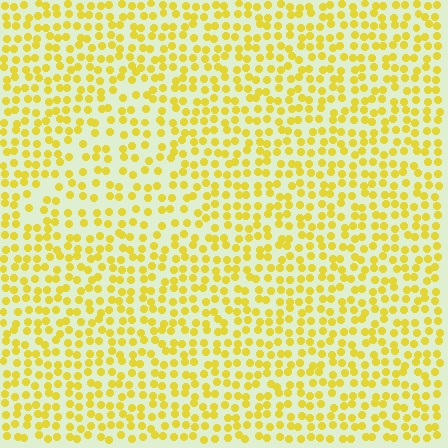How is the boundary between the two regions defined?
The boundary is defined by a change in element density (approximately 1.5x ratio). All elements are the same color, size, and shape.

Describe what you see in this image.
The image contains small yellow elements arranged at two different densities. A triangle-shaped region is visible where the elements are less densely packed than the surrounding area.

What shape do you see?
I see a triangle.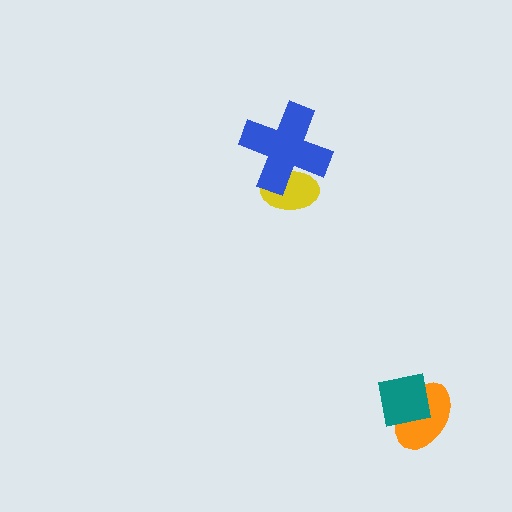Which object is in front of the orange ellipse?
The teal square is in front of the orange ellipse.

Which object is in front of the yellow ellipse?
The blue cross is in front of the yellow ellipse.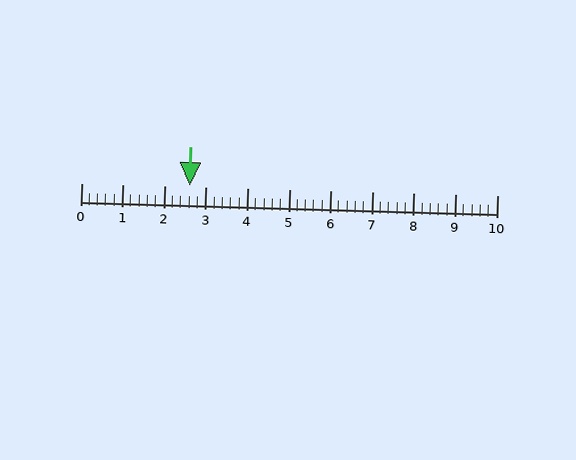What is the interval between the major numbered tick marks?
The major tick marks are spaced 1 units apart.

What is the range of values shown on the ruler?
The ruler shows values from 0 to 10.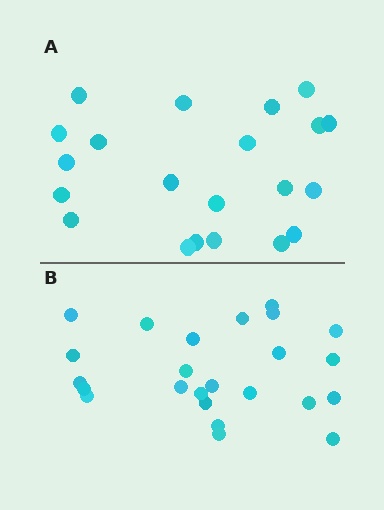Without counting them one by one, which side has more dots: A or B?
Region B (the bottom region) has more dots.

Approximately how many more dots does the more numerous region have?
Region B has just a few more — roughly 2 or 3 more dots than region A.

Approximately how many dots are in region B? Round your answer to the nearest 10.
About 20 dots. (The exact count is 24, which rounds to 20.)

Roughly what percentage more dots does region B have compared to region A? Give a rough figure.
About 15% more.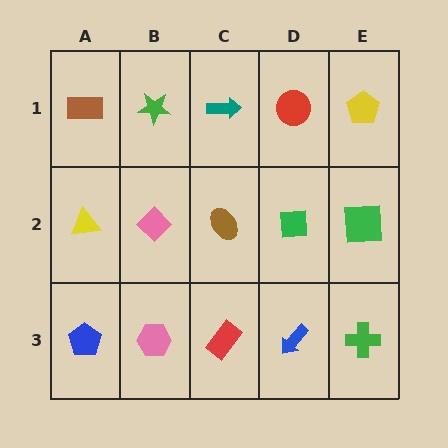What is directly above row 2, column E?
A yellow pentagon.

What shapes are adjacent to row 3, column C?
A brown ellipse (row 2, column C), a pink hexagon (row 3, column B), a blue arrow (row 3, column D).